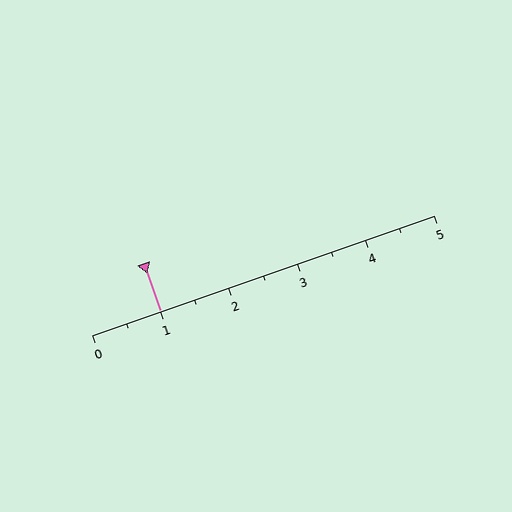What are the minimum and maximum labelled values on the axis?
The axis runs from 0 to 5.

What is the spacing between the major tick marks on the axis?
The major ticks are spaced 1 apart.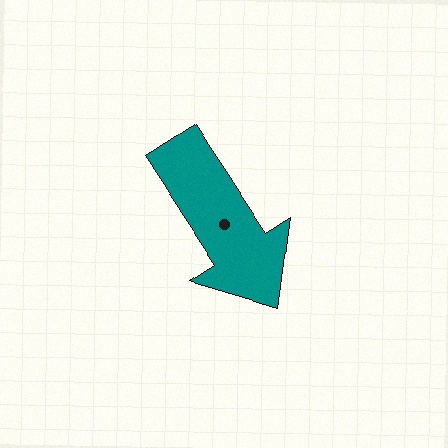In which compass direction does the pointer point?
Southeast.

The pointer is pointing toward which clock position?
Roughly 5 o'clock.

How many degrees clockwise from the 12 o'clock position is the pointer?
Approximately 147 degrees.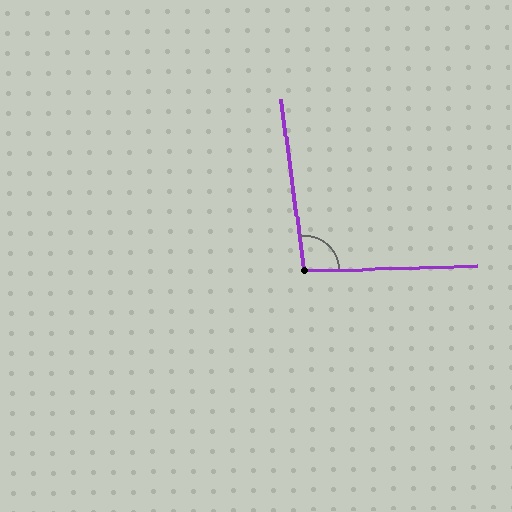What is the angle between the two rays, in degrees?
Approximately 96 degrees.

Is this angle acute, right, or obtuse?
It is obtuse.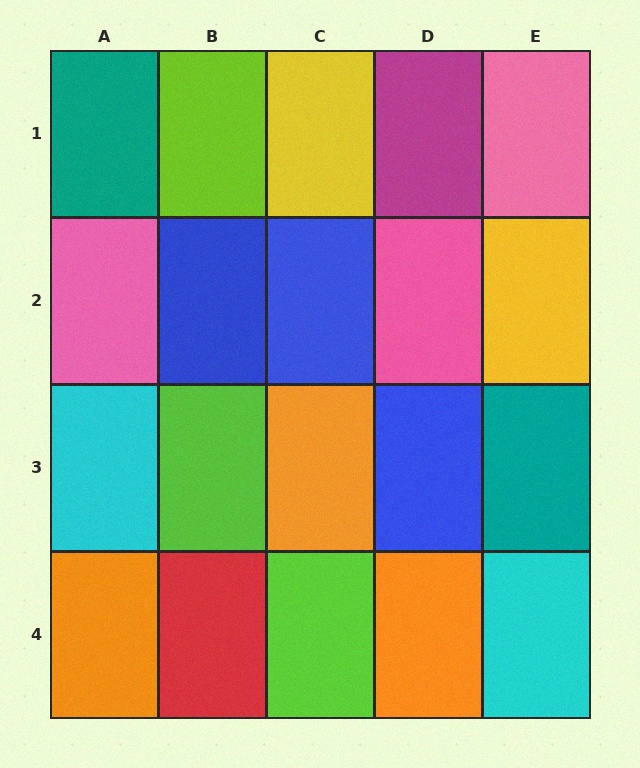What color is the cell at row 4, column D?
Orange.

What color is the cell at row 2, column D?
Pink.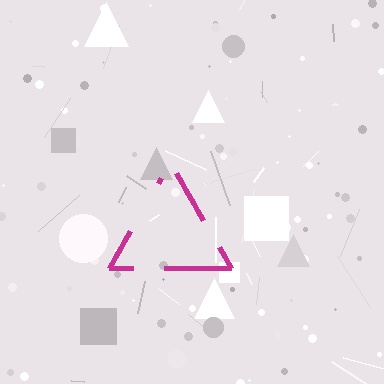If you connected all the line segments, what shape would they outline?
They would outline a triangle.